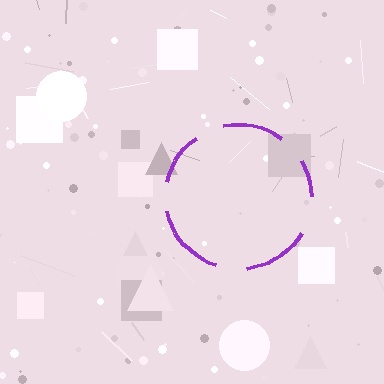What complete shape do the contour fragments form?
The contour fragments form a circle.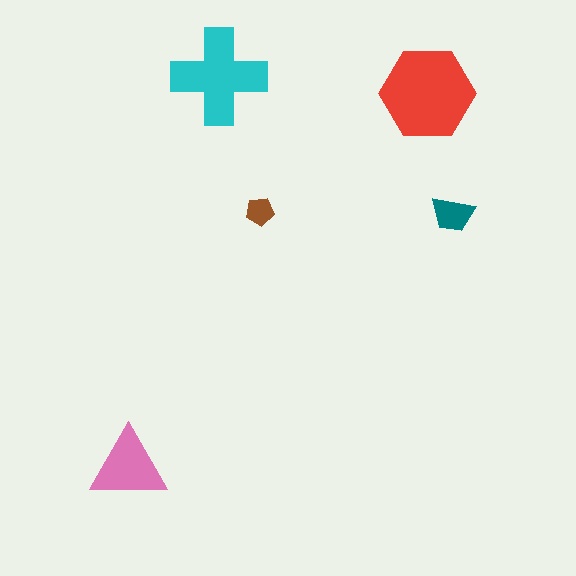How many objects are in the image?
There are 5 objects in the image.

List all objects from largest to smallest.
The red hexagon, the cyan cross, the pink triangle, the teal trapezoid, the brown pentagon.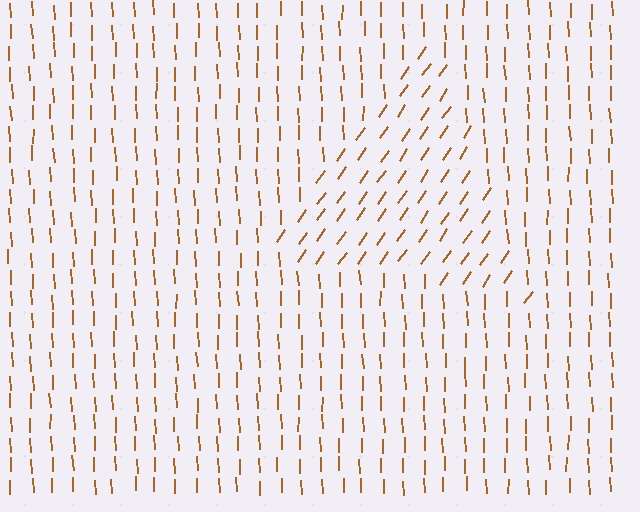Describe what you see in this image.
The image is filled with small brown line segments. A triangle region in the image has lines oriented differently from the surrounding lines, creating a visible texture boundary.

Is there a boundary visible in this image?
Yes, there is a texture boundary formed by a change in line orientation.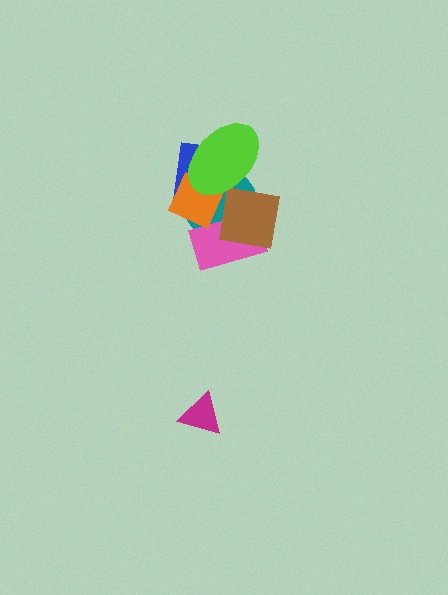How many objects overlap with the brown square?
2 objects overlap with the brown square.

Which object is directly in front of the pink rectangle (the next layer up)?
The brown square is directly in front of the pink rectangle.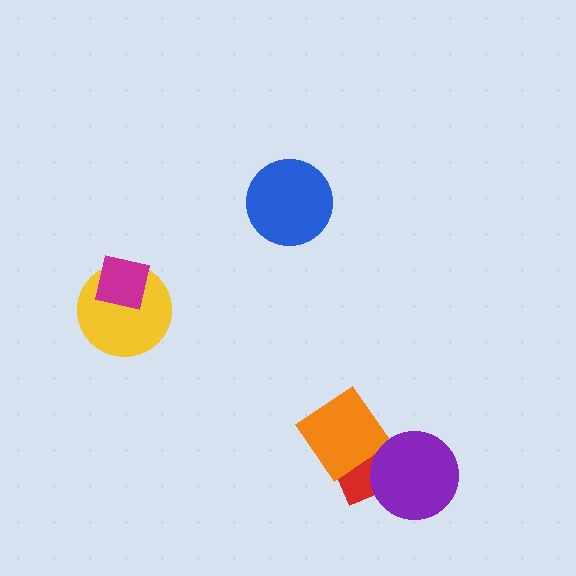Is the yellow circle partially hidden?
Yes, it is partially covered by another shape.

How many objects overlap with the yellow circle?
1 object overlaps with the yellow circle.